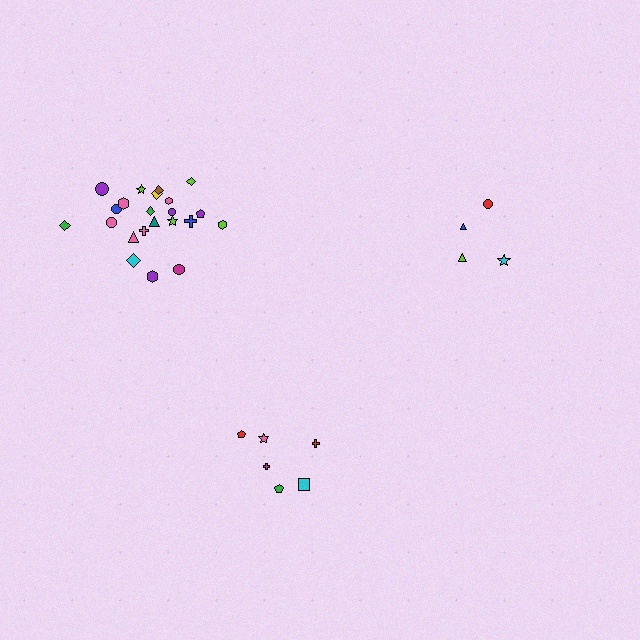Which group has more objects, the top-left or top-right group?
The top-left group.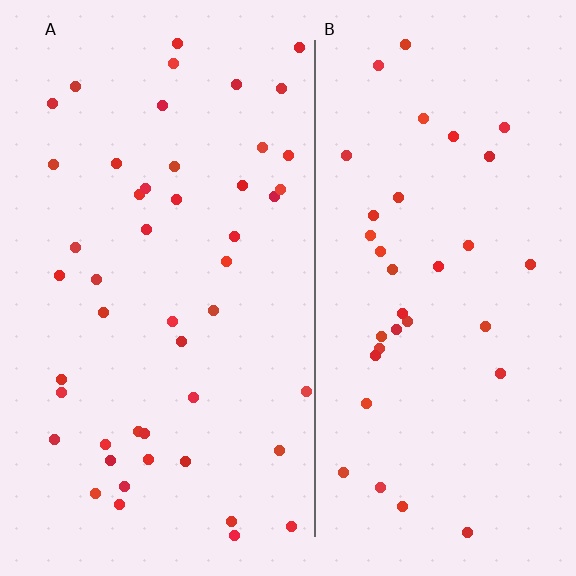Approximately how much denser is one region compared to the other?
Approximately 1.3× — region A over region B.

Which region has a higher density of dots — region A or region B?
A (the left).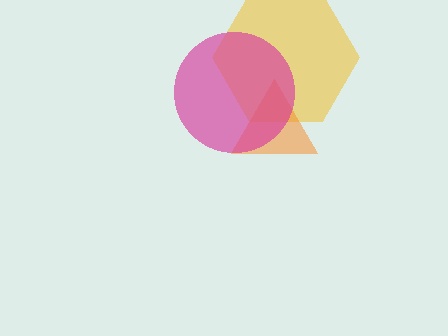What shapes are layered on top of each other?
The layered shapes are: a yellow hexagon, an orange triangle, a magenta circle.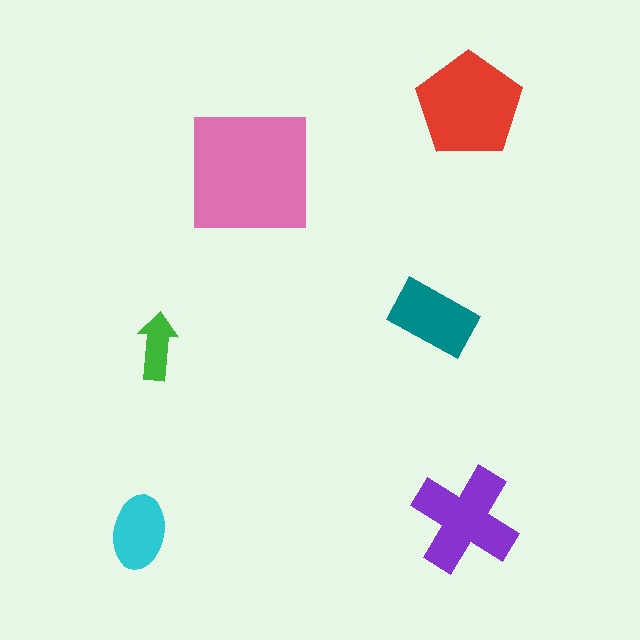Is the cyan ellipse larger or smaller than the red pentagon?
Smaller.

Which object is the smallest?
The green arrow.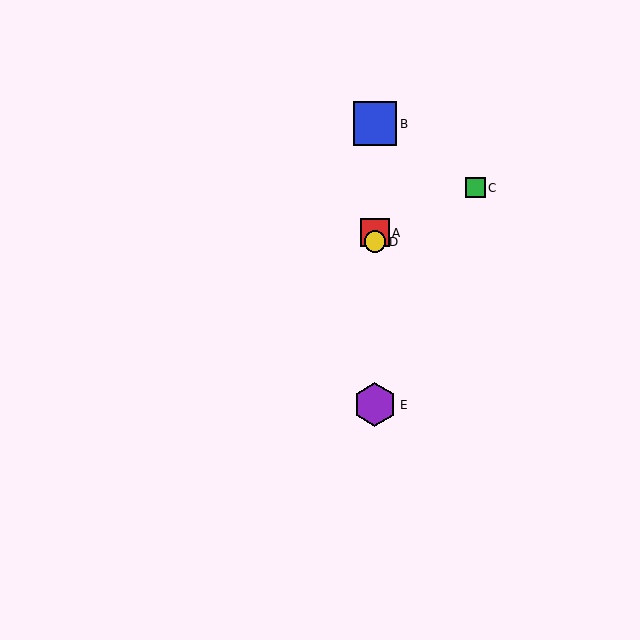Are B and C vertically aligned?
No, B is at x≈375 and C is at x≈475.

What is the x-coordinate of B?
Object B is at x≈375.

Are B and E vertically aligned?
Yes, both are at x≈375.